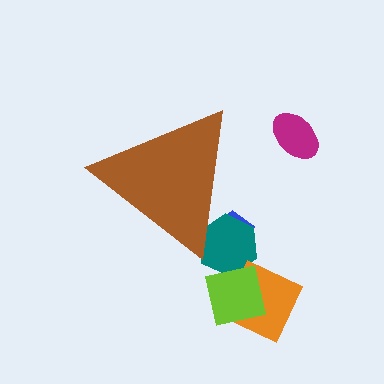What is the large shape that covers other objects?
A brown triangle.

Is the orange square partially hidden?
No, the orange square is fully visible.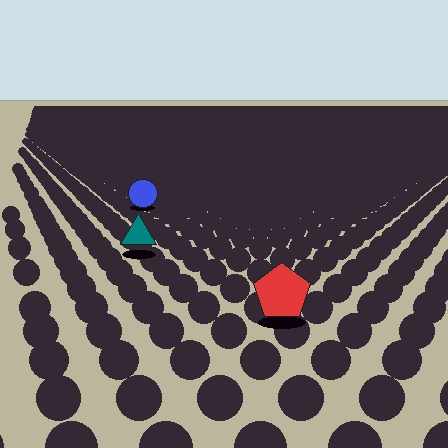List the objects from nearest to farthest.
From nearest to farthest: the red pentagon, the teal triangle, the blue circle.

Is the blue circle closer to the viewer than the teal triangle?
No. The teal triangle is closer — you can tell from the texture gradient: the ground texture is coarser near it.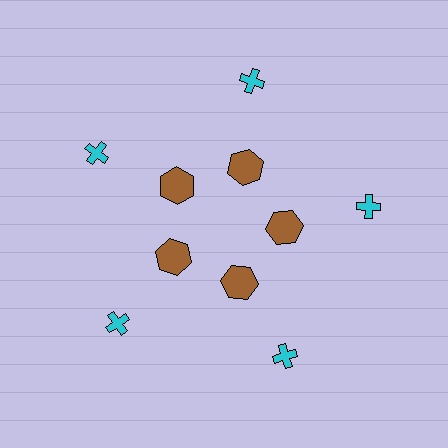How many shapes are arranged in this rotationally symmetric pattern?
There are 10 shapes, arranged in 5 groups of 2.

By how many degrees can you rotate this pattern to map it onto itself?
The pattern maps onto itself every 72 degrees of rotation.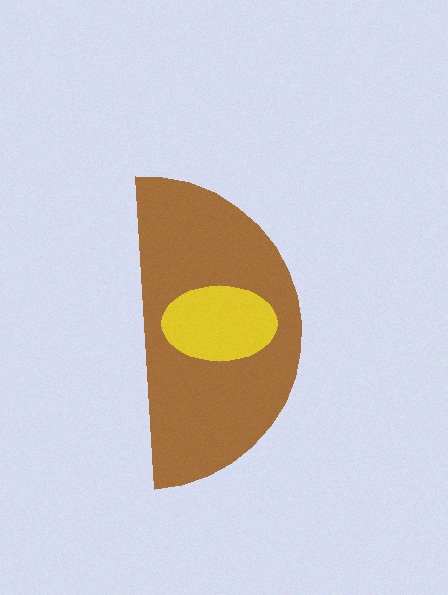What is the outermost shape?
The brown semicircle.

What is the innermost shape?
The yellow ellipse.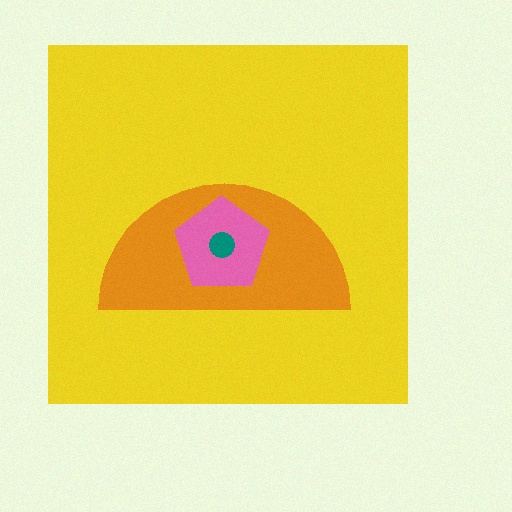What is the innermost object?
The teal circle.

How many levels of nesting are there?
4.